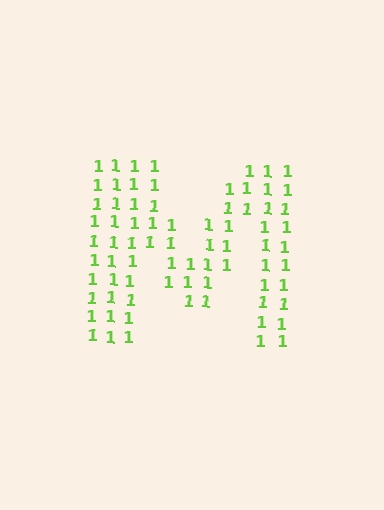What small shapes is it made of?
It is made of small digit 1's.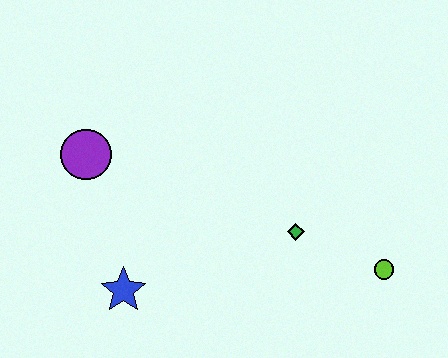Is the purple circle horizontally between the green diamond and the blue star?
No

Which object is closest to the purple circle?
The blue star is closest to the purple circle.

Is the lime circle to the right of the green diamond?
Yes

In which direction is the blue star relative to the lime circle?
The blue star is to the left of the lime circle.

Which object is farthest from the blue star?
The lime circle is farthest from the blue star.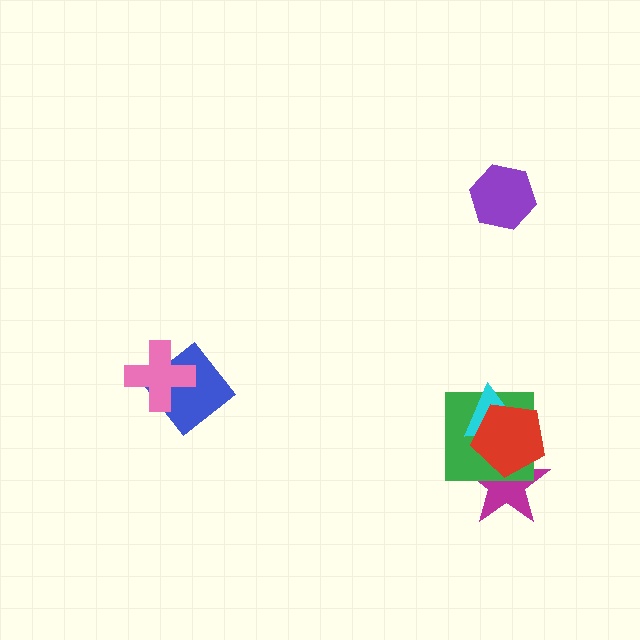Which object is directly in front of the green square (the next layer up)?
The cyan triangle is directly in front of the green square.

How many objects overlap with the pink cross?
1 object overlaps with the pink cross.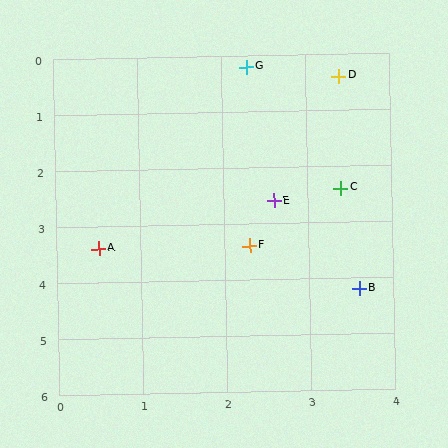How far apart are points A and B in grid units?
Points A and B are about 3.2 grid units apart.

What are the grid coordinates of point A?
Point A is at approximately (0.5, 3.4).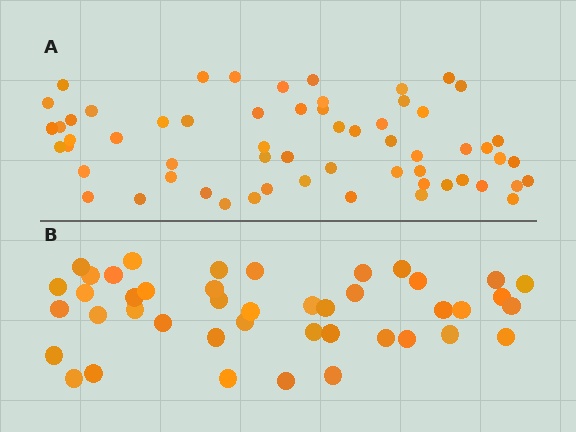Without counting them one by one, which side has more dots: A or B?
Region A (the top region) has more dots.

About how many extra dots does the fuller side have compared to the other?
Region A has approximately 15 more dots than region B.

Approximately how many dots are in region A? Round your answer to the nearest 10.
About 60 dots.